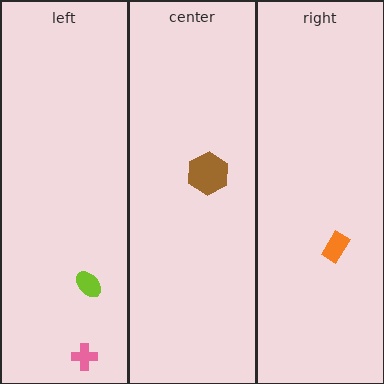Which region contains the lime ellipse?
The left region.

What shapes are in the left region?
The lime ellipse, the pink cross.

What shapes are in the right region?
The orange rectangle.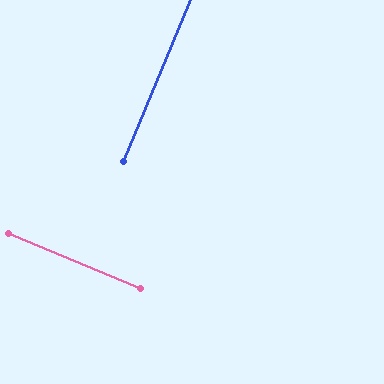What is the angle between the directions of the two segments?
Approximately 90 degrees.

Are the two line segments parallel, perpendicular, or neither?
Perpendicular — they meet at approximately 90°.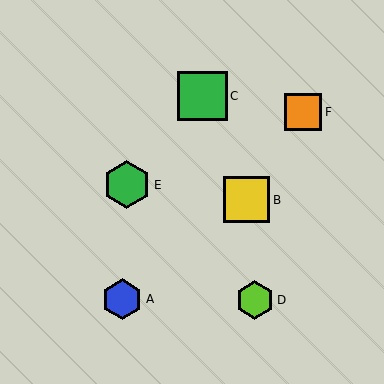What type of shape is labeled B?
Shape B is a yellow square.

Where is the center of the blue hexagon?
The center of the blue hexagon is at (122, 299).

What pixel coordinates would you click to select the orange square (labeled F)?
Click at (303, 112) to select the orange square F.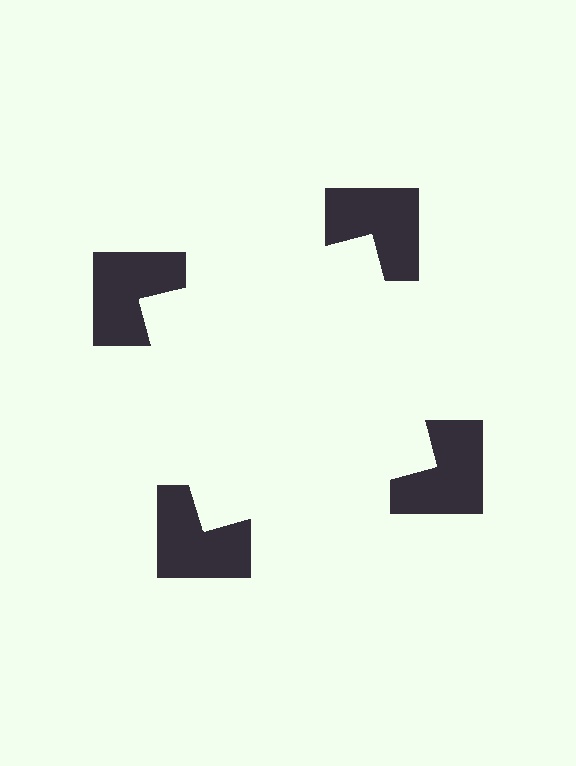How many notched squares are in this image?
There are 4 — one at each vertex of the illusory square.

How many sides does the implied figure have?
4 sides.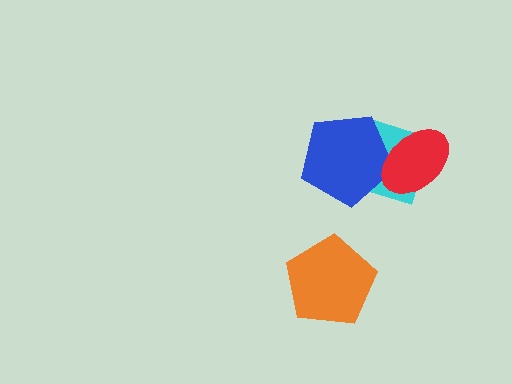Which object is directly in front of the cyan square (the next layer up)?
The blue pentagon is directly in front of the cyan square.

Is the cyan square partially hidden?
Yes, it is partially covered by another shape.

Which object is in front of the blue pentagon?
The red ellipse is in front of the blue pentagon.